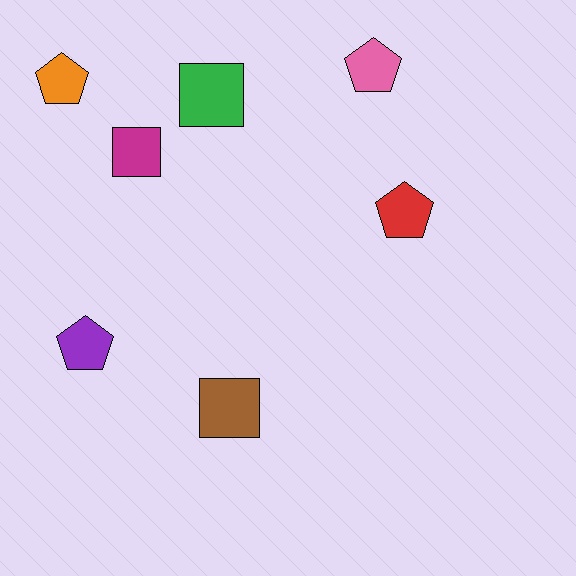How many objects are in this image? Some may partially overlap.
There are 7 objects.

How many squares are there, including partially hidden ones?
There are 3 squares.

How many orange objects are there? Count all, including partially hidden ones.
There is 1 orange object.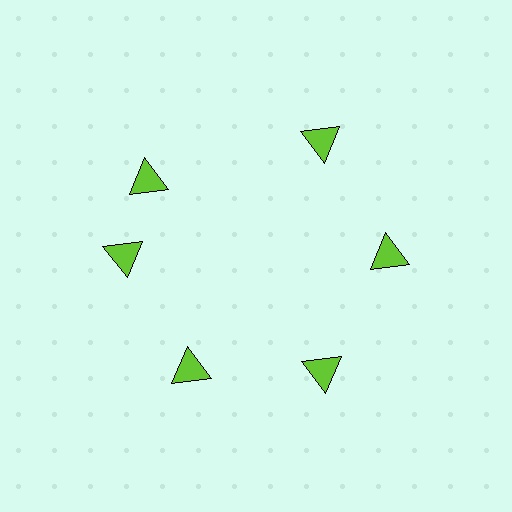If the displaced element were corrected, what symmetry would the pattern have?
It would have 6-fold rotational symmetry — the pattern would map onto itself every 60 degrees.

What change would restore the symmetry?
The symmetry would be restored by rotating it back into even spacing with its neighbors so that all 6 triangles sit at equal angles and equal distance from the center.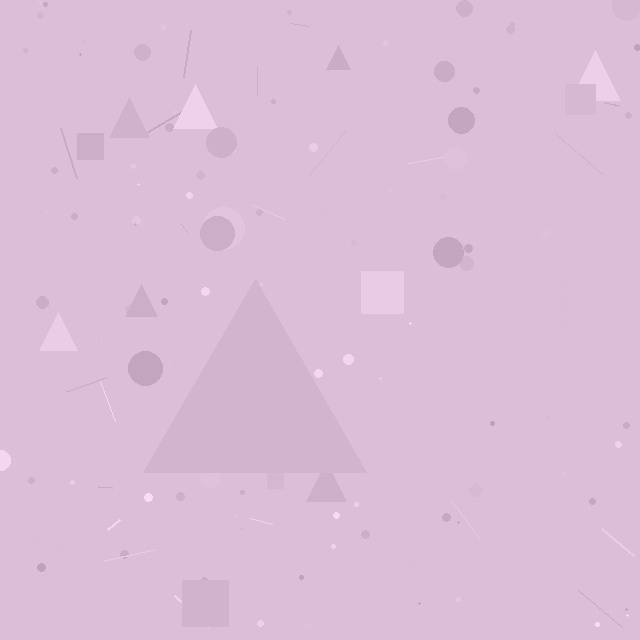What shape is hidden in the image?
A triangle is hidden in the image.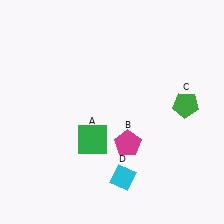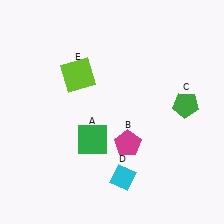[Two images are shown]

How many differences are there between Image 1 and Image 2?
There is 1 difference between the two images.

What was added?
A lime square (E) was added in Image 2.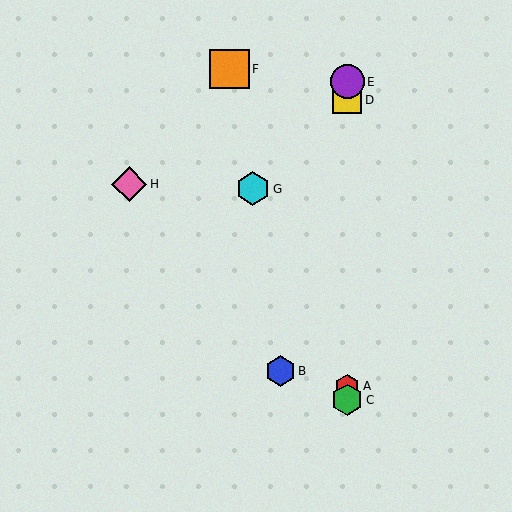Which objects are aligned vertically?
Objects A, C, D, E are aligned vertically.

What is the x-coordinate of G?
Object G is at x≈253.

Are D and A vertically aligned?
Yes, both are at x≈347.